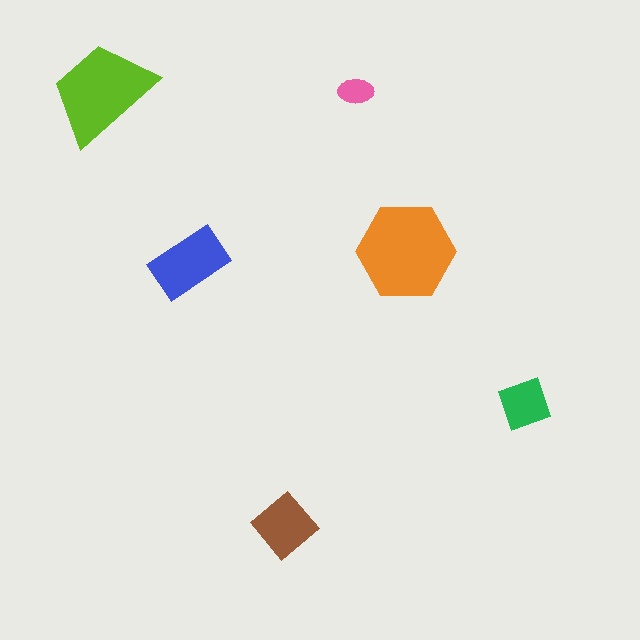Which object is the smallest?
The pink ellipse.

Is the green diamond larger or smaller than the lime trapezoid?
Smaller.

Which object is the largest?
The orange hexagon.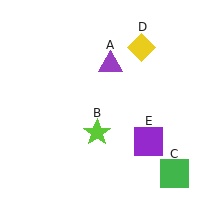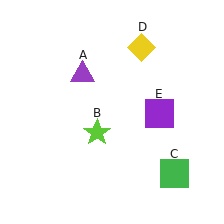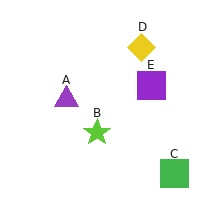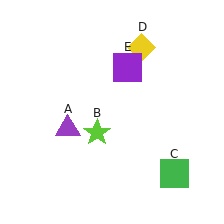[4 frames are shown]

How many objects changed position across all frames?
2 objects changed position: purple triangle (object A), purple square (object E).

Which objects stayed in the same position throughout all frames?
Lime star (object B) and green square (object C) and yellow diamond (object D) remained stationary.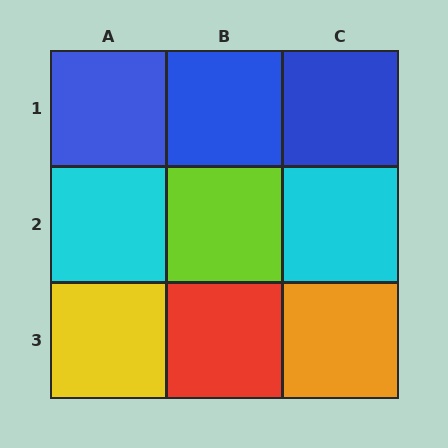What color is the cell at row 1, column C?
Blue.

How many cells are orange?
1 cell is orange.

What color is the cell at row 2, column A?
Cyan.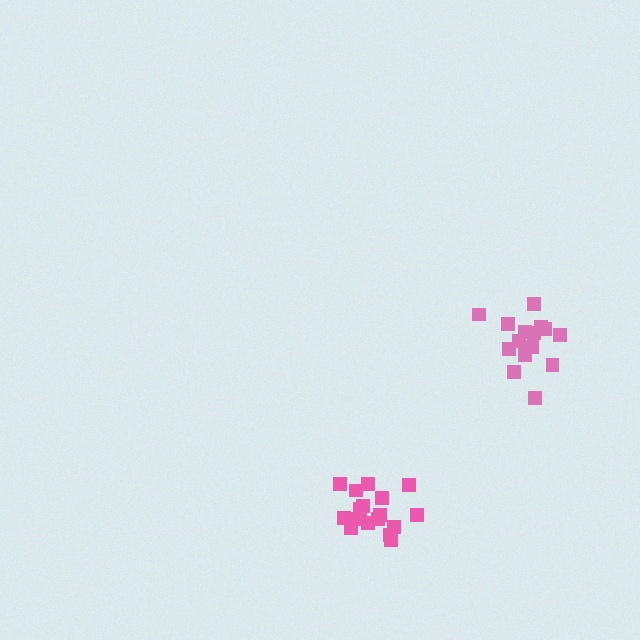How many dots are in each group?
Group 1: 17 dots, Group 2: 15 dots (32 total).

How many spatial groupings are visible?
There are 2 spatial groupings.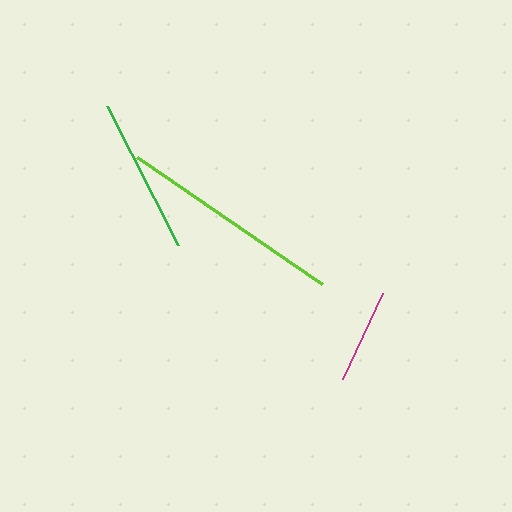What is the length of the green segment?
The green segment is approximately 156 pixels long.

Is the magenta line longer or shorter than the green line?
The green line is longer than the magenta line.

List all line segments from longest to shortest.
From longest to shortest: lime, green, magenta.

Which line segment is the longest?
The lime line is the longest at approximately 224 pixels.